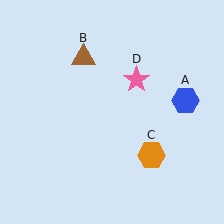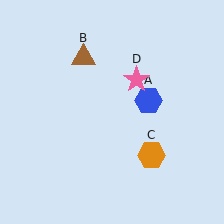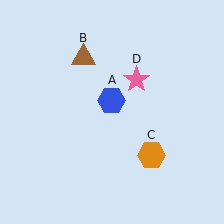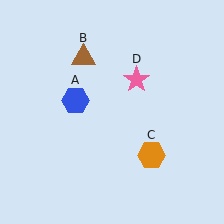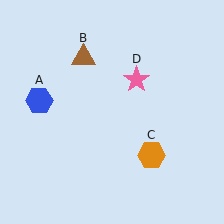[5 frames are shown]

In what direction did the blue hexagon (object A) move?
The blue hexagon (object A) moved left.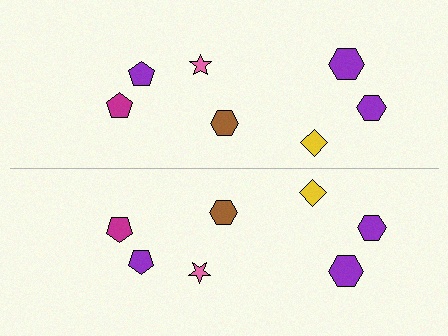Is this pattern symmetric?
Yes, this pattern has bilateral (reflection) symmetry.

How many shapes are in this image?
There are 14 shapes in this image.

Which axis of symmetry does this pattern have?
The pattern has a horizontal axis of symmetry running through the center of the image.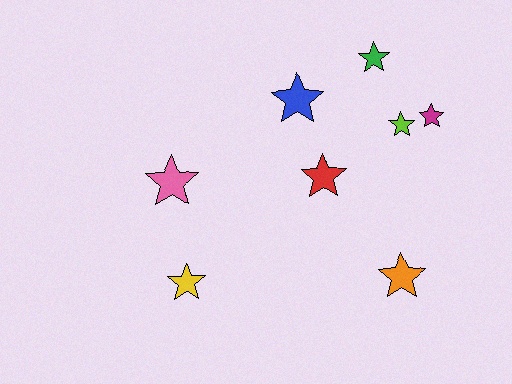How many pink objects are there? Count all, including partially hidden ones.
There is 1 pink object.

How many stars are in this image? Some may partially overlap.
There are 8 stars.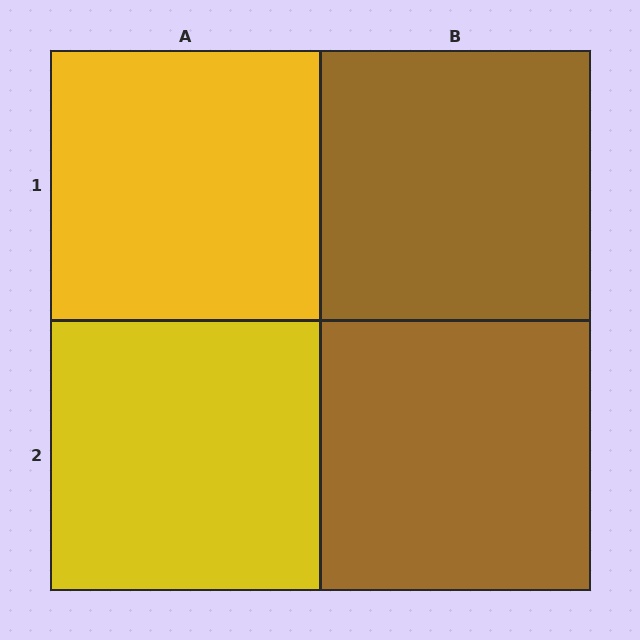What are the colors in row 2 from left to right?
Yellow, brown.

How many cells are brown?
2 cells are brown.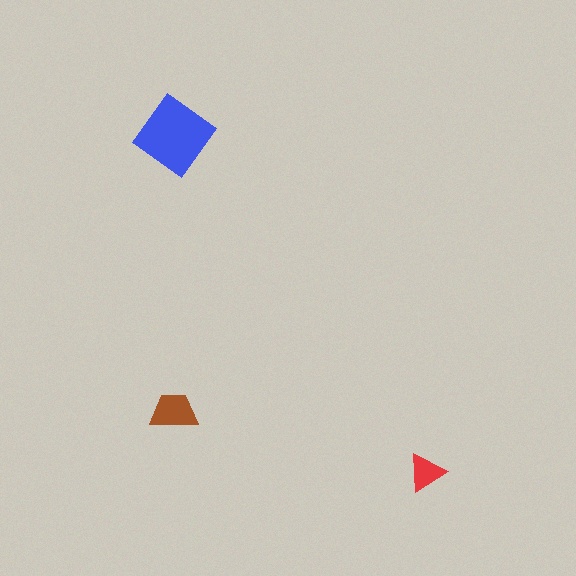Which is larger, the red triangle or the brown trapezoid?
The brown trapezoid.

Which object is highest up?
The blue diamond is topmost.